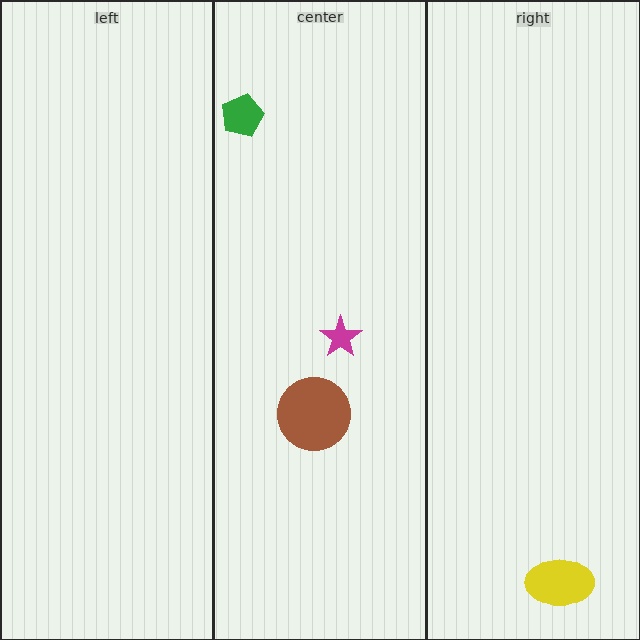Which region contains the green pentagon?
The center region.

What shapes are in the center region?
The green pentagon, the brown circle, the magenta star.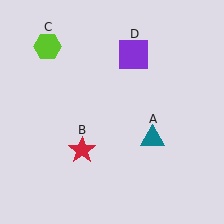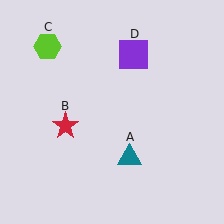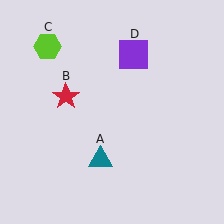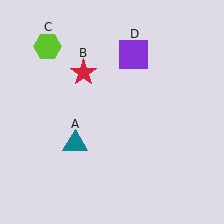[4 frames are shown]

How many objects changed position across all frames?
2 objects changed position: teal triangle (object A), red star (object B).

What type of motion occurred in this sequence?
The teal triangle (object A), red star (object B) rotated clockwise around the center of the scene.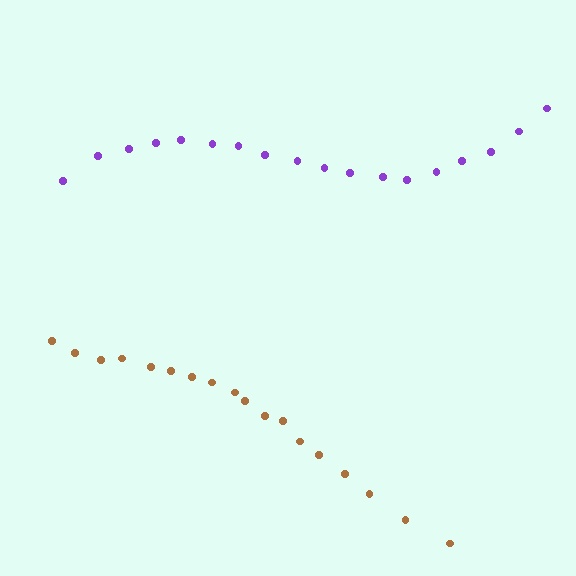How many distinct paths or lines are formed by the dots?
There are 2 distinct paths.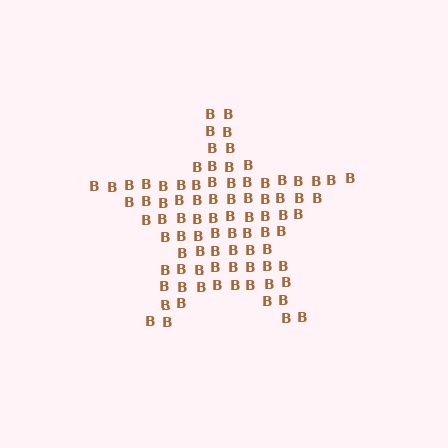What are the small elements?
The small elements are letter B's.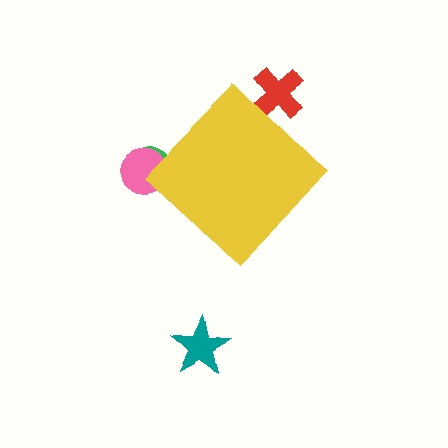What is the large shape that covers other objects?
A yellow diamond.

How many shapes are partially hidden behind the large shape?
3 shapes are partially hidden.